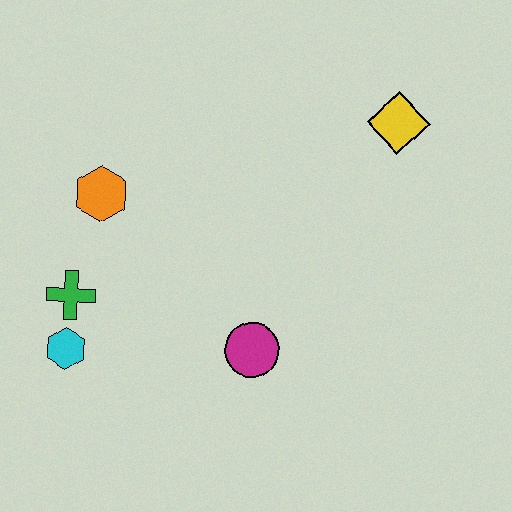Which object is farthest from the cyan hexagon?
The yellow diamond is farthest from the cyan hexagon.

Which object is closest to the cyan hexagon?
The green cross is closest to the cyan hexagon.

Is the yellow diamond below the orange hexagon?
No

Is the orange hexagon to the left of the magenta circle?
Yes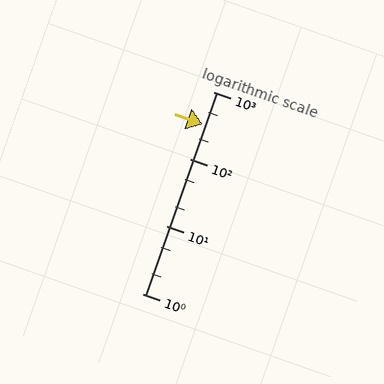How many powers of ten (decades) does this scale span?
The scale spans 3 decades, from 1 to 1000.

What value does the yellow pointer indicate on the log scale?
The pointer indicates approximately 330.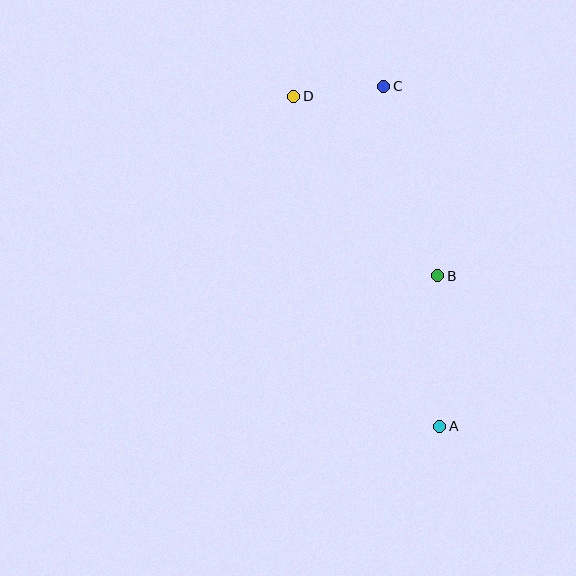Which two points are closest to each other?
Points C and D are closest to each other.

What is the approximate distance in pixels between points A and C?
The distance between A and C is approximately 345 pixels.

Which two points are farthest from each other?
Points A and D are farthest from each other.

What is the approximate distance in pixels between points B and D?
The distance between B and D is approximately 230 pixels.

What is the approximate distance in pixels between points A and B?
The distance between A and B is approximately 151 pixels.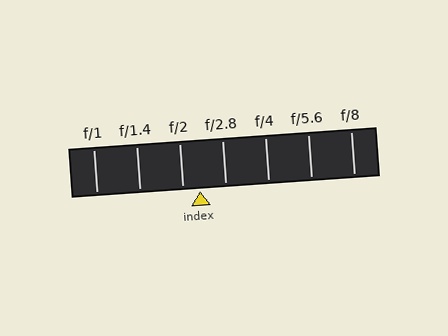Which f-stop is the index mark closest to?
The index mark is closest to f/2.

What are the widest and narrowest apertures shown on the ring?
The widest aperture shown is f/1 and the narrowest is f/8.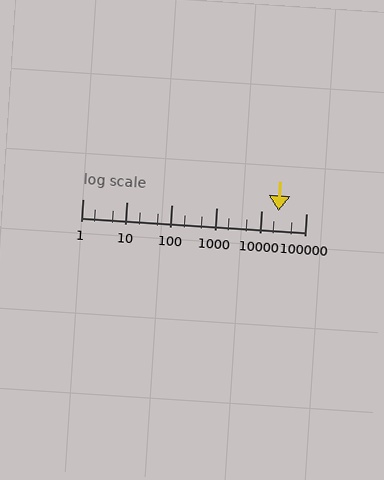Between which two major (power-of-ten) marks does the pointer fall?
The pointer is between 10000 and 100000.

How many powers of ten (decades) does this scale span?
The scale spans 5 decades, from 1 to 100000.